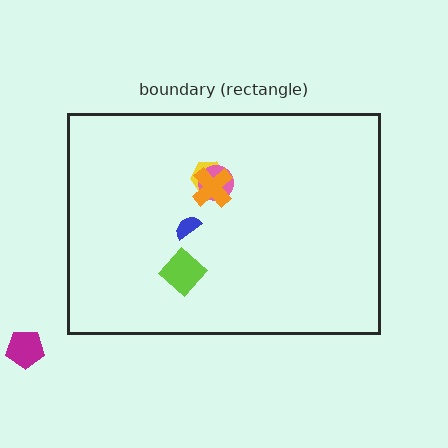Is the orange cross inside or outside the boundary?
Inside.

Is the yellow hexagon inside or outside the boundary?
Inside.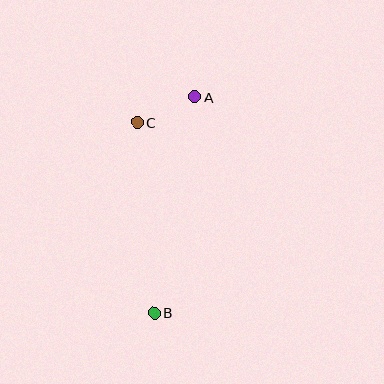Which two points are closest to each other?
Points A and C are closest to each other.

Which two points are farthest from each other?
Points A and B are farthest from each other.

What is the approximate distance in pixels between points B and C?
The distance between B and C is approximately 191 pixels.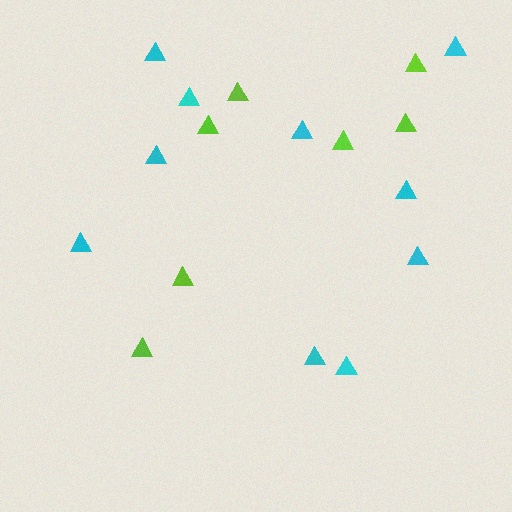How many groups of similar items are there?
There are 2 groups: one group of cyan triangles (10) and one group of lime triangles (7).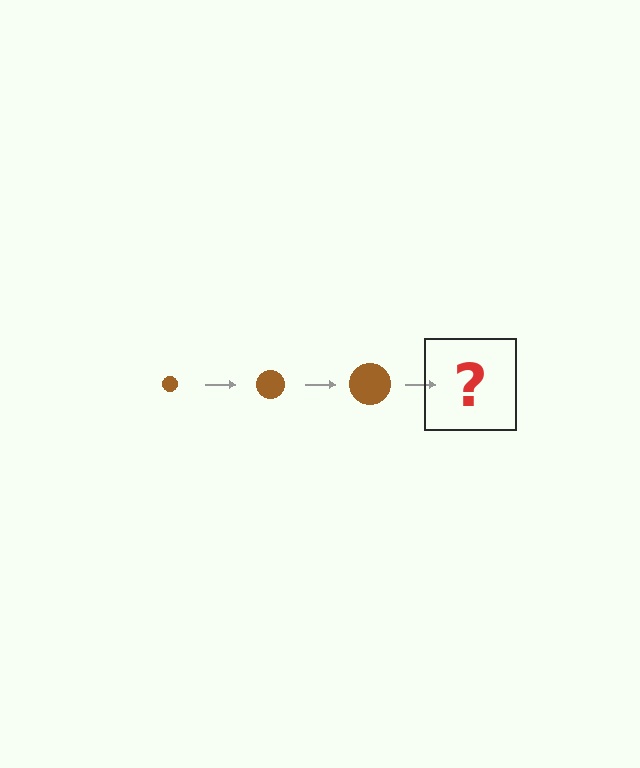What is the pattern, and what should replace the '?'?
The pattern is that the circle gets progressively larger each step. The '?' should be a brown circle, larger than the previous one.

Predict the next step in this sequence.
The next step is a brown circle, larger than the previous one.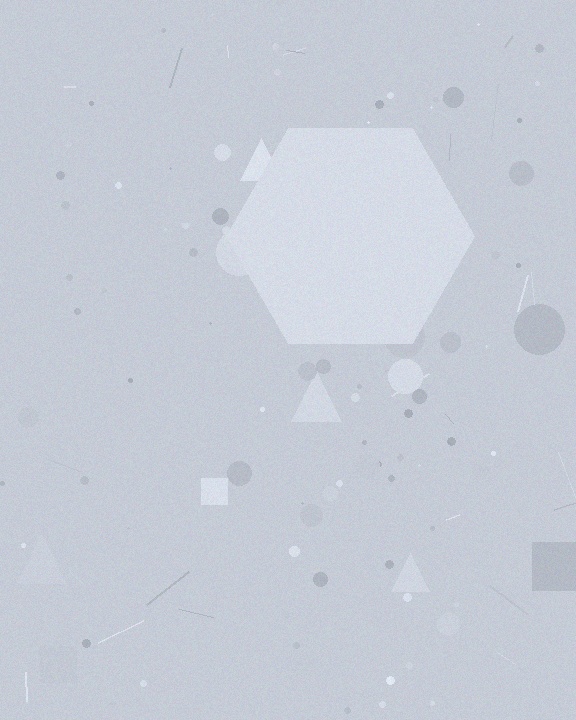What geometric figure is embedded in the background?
A hexagon is embedded in the background.